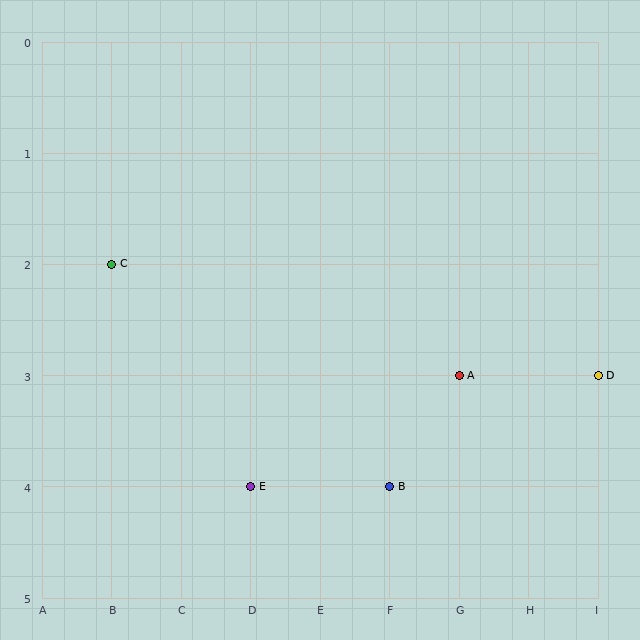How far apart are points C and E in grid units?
Points C and E are 2 columns and 2 rows apart (about 2.8 grid units diagonally).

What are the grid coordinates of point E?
Point E is at grid coordinates (D, 4).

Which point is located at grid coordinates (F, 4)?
Point B is at (F, 4).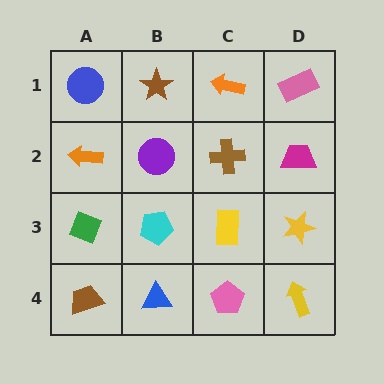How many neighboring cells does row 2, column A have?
3.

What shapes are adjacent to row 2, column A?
A blue circle (row 1, column A), a green diamond (row 3, column A), a purple circle (row 2, column B).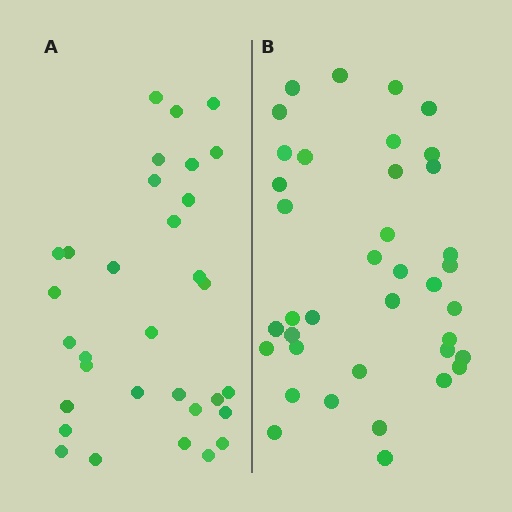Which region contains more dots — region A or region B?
Region B (the right region) has more dots.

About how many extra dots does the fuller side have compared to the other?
Region B has about 6 more dots than region A.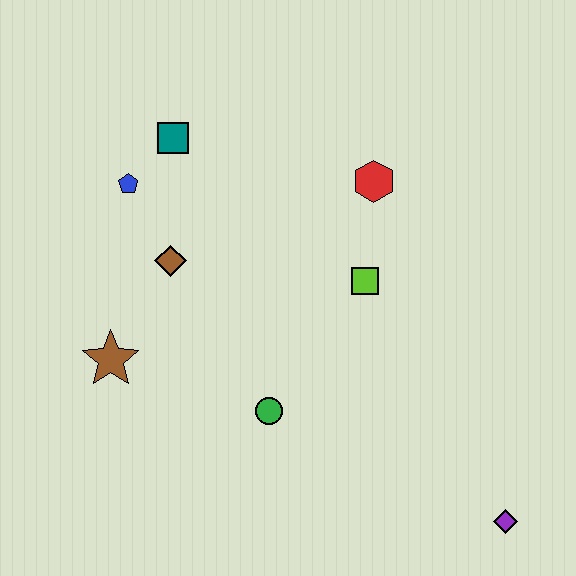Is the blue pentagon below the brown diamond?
No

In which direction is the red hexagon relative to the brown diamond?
The red hexagon is to the right of the brown diamond.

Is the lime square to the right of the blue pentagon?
Yes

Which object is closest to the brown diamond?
The blue pentagon is closest to the brown diamond.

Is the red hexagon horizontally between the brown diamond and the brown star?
No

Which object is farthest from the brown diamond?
The purple diamond is farthest from the brown diamond.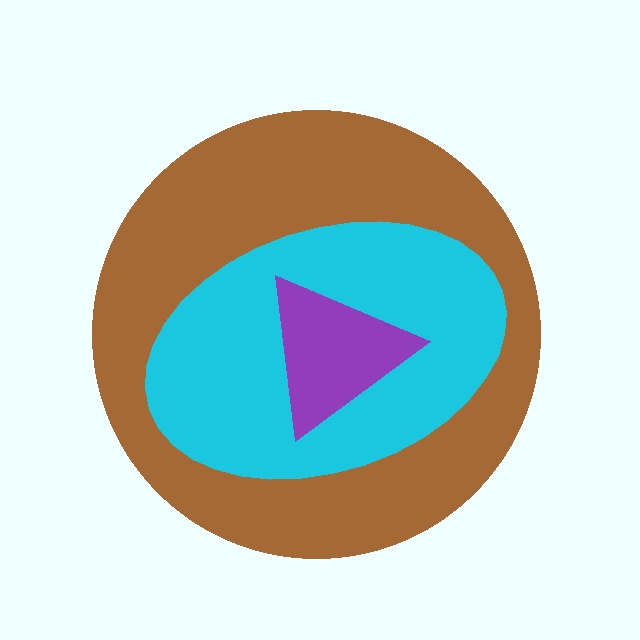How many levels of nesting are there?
3.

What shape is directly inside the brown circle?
The cyan ellipse.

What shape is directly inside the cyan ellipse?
The purple triangle.